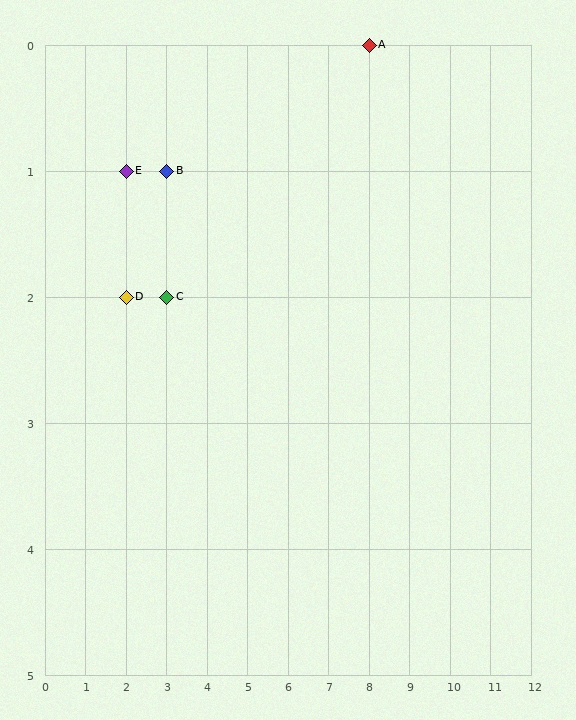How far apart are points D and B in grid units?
Points D and B are 1 column and 1 row apart (about 1.4 grid units diagonally).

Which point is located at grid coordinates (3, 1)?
Point B is at (3, 1).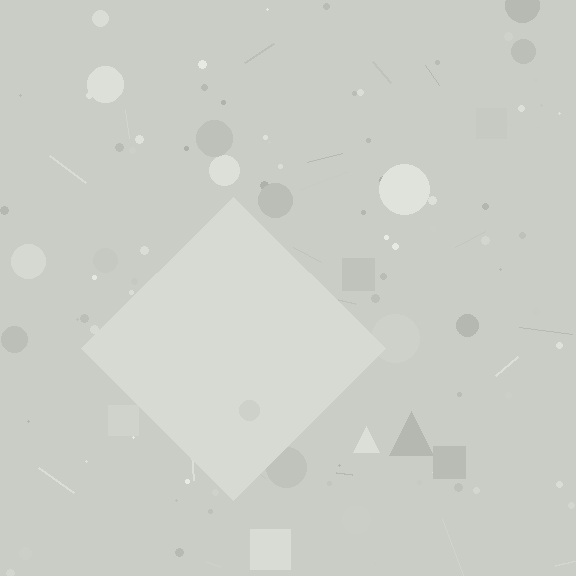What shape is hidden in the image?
A diamond is hidden in the image.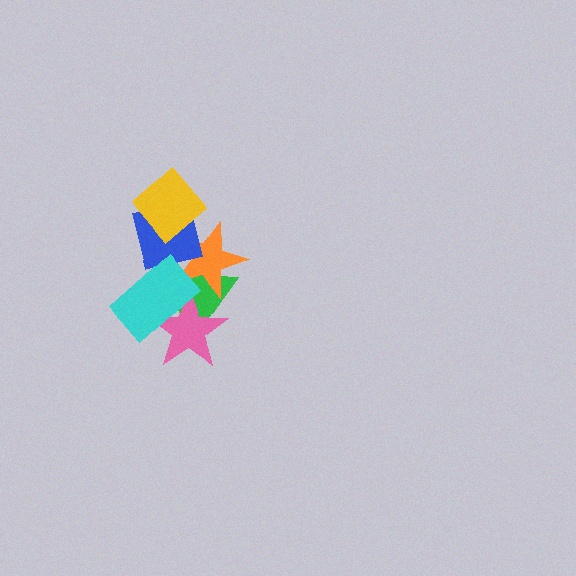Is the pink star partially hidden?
Yes, it is partially covered by another shape.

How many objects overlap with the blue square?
4 objects overlap with the blue square.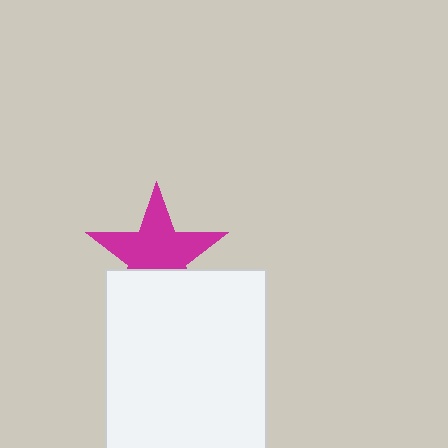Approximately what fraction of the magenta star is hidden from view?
Roughly 32% of the magenta star is hidden behind the white rectangle.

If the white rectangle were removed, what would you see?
You would see the complete magenta star.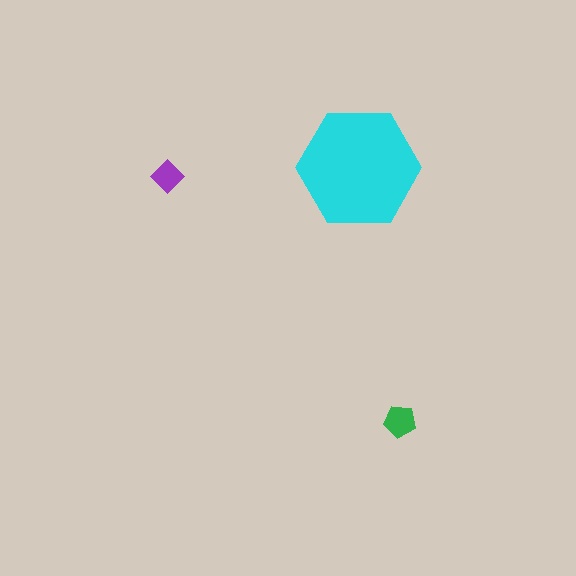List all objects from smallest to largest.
The purple diamond, the green pentagon, the cyan hexagon.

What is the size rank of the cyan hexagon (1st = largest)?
1st.